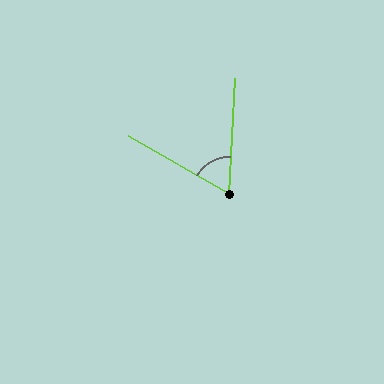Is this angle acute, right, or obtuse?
It is acute.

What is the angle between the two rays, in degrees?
Approximately 63 degrees.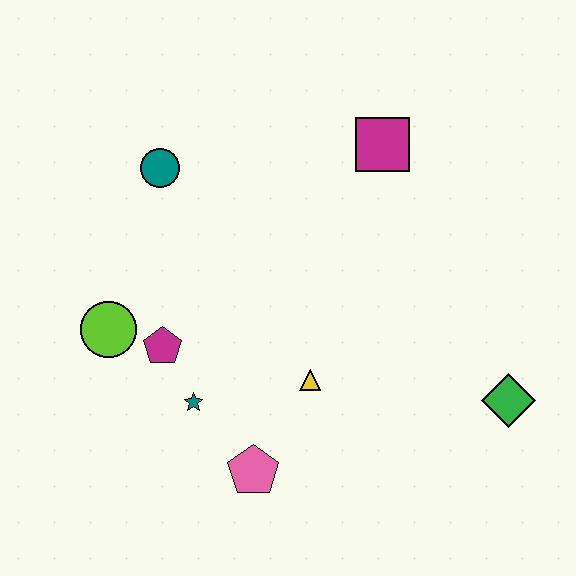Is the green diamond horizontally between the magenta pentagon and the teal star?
No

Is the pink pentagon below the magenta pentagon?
Yes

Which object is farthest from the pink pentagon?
The magenta square is farthest from the pink pentagon.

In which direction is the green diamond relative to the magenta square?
The green diamond is below the magenta square.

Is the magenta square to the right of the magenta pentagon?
Yes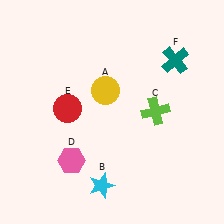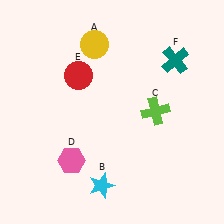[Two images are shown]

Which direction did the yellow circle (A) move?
The yellow circle (A) moved up.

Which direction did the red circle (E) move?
The red circle (E) moved up.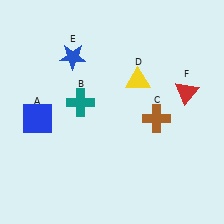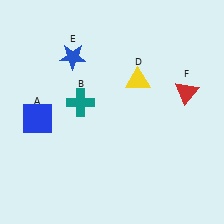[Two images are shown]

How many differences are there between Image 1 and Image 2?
There is 1 difference between the two images.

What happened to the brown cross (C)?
The brown cross (C) was removed in Image 2. It was in the bottom-right area of Image 1.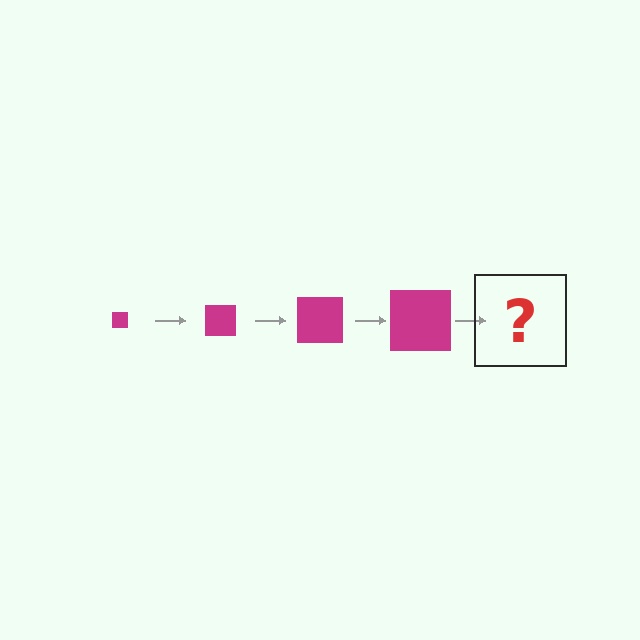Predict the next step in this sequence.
The next step is a magenta square, larger than the previous one.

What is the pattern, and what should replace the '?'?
The pattern is that the square gets progressively larger each step. The '?' should be a magenta square, larger than the previous one.